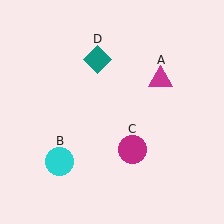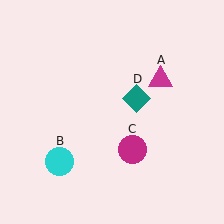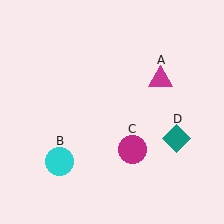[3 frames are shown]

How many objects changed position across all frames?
1 object changed position: teal diamond (object D).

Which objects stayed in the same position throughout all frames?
Magenta triangle (object A) and cyan circle (object B) and magenta circle (object C) remained stationary.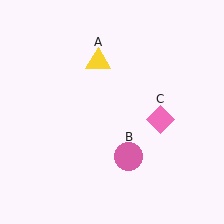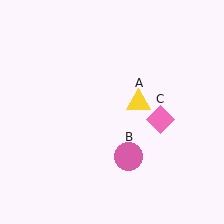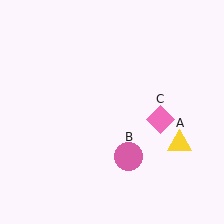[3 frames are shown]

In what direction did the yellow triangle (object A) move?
The yellow triangle (object A) moved down and to the right.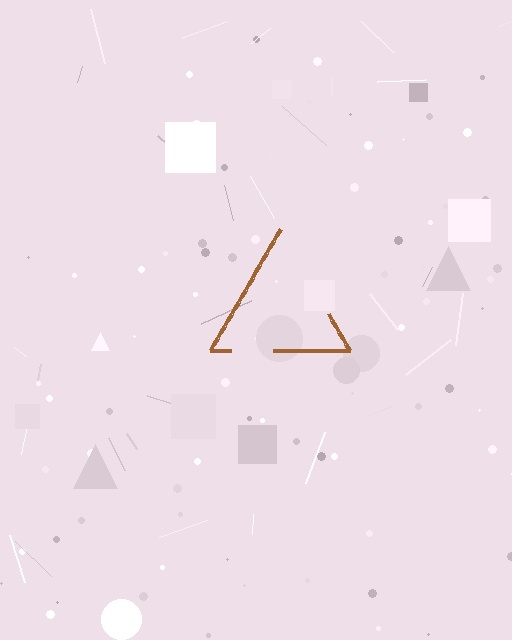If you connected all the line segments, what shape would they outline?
They would outline a triangle.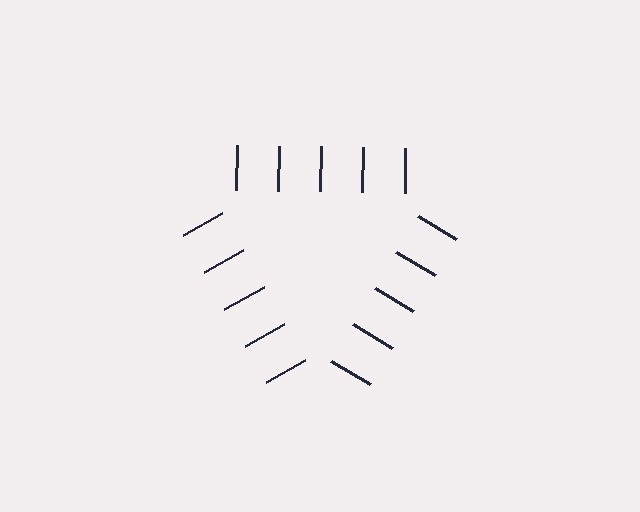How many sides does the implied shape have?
3 sides — the line-ends trace a triangle.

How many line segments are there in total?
15 — 5 along each of the 3 edges.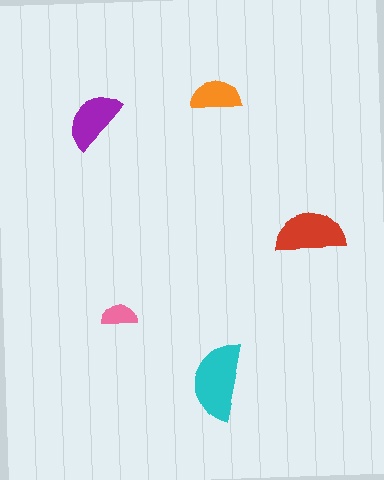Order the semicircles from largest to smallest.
the cyan one, the red one, the purple one, the orange one, the pink one.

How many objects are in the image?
There are 5 objects in the image.